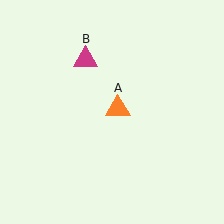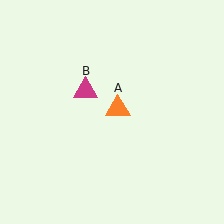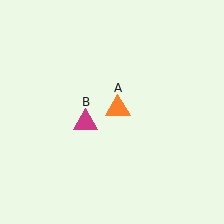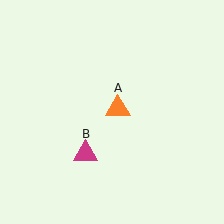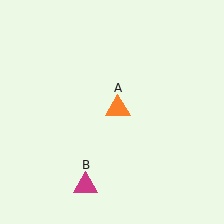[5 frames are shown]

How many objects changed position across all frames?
1 object changed position: magenta triangle (object B).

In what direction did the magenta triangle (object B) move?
The magenta triangle (object B) moved down.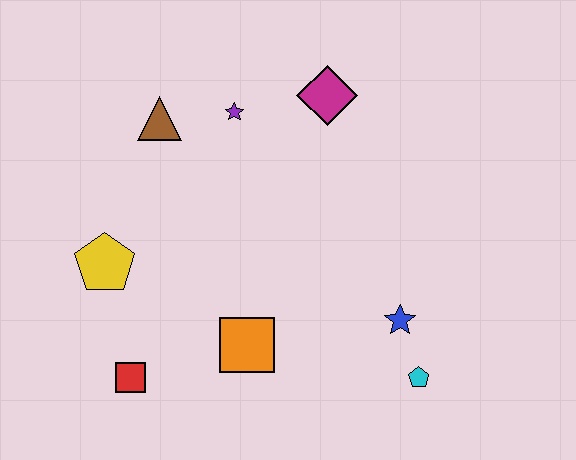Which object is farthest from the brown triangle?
The cyan pentagon is farthest from the brown triangle.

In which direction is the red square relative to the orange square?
The red square is to the left of the orange square.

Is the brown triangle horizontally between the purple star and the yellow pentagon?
Yes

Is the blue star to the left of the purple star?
No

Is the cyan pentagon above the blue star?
No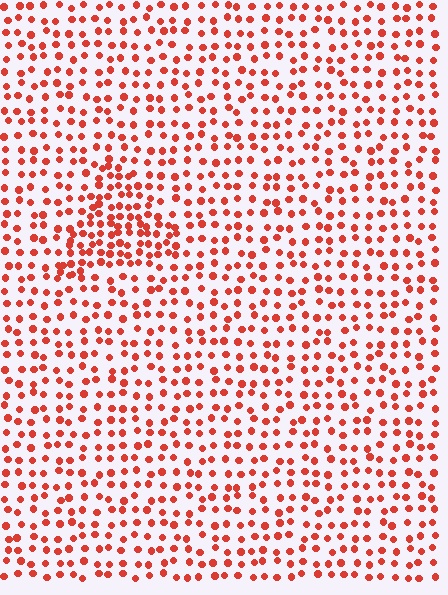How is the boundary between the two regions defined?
The boundary is defined by a change in element density (approximately 1.8x ratio). All elements are the same color, size, and shape.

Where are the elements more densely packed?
The elements are more densely packed inside the triangle boundary.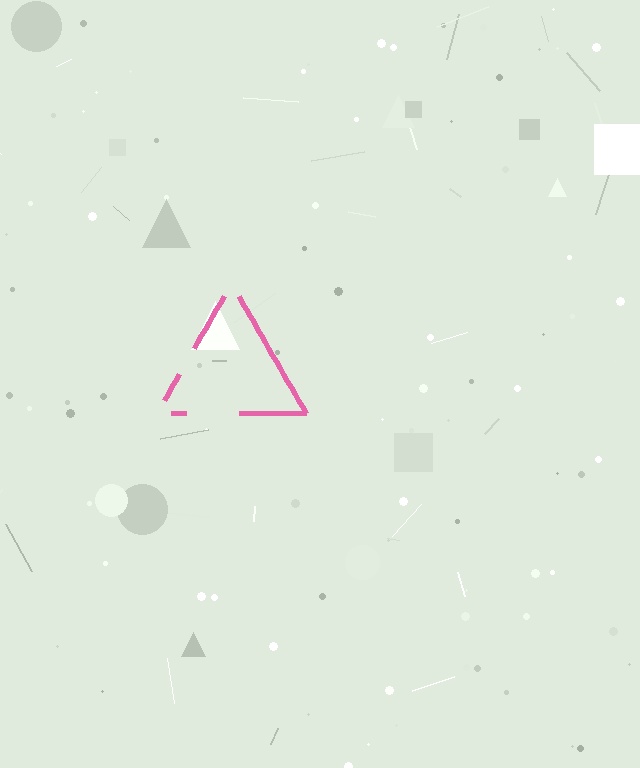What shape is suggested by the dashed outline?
The dashed outline suggests a triangle.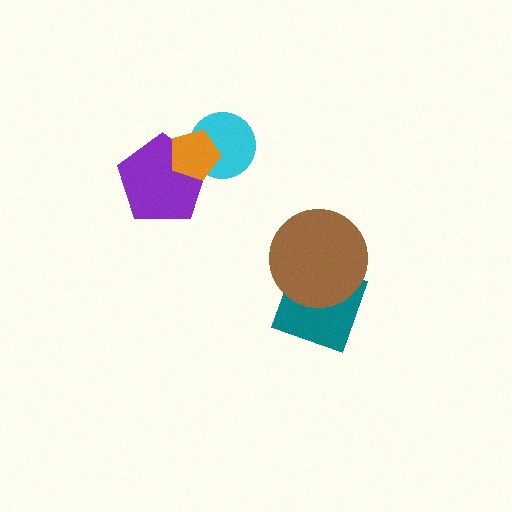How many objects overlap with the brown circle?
1 object overlaps with the brown circle.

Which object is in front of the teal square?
The brown circle is in front of the teal square.